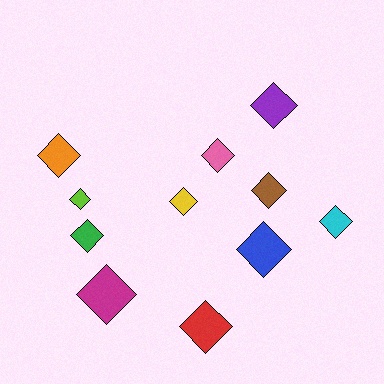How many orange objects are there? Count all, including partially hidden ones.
There is 1 orange object.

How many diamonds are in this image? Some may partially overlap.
There are 11 diamonds.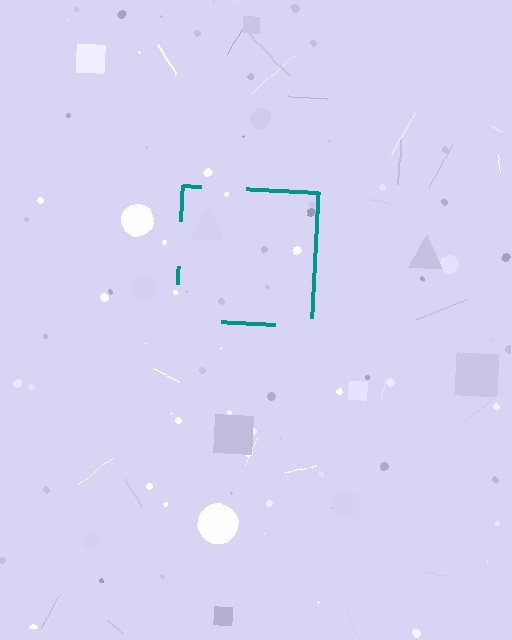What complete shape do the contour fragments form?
The contour fragments form a square.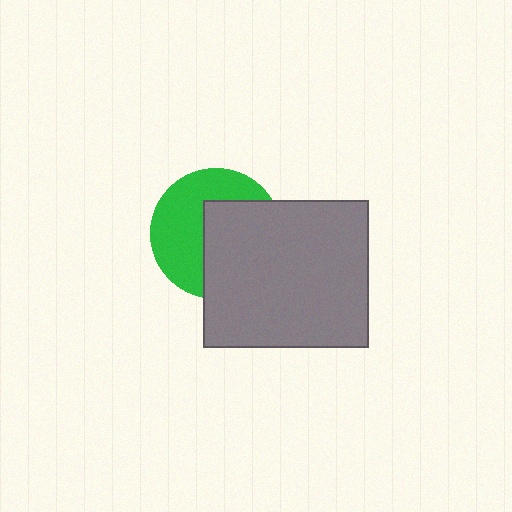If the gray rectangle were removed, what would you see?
You would see the complete green circle.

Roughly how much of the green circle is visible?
About half of it is visible (roughly 50%).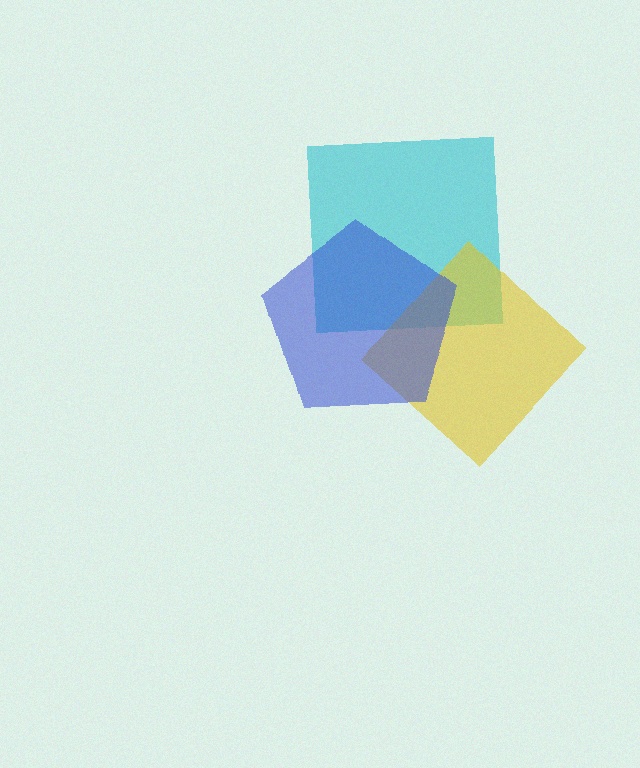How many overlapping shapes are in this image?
There are 3 overlapping shapes in the image.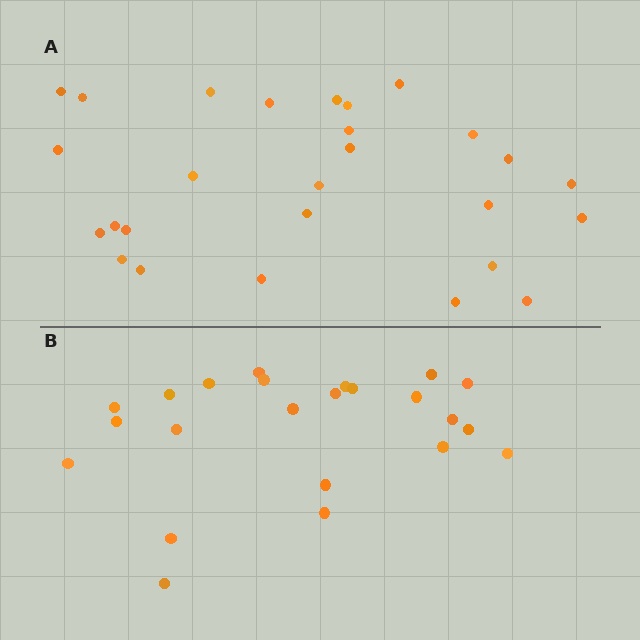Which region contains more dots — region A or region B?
Region A (the top region) has more dots.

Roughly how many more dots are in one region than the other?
Region A has about 4 more dots than region B.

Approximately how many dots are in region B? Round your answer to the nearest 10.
About 20 dots. (The exact count is 23, which rounds to 20.)